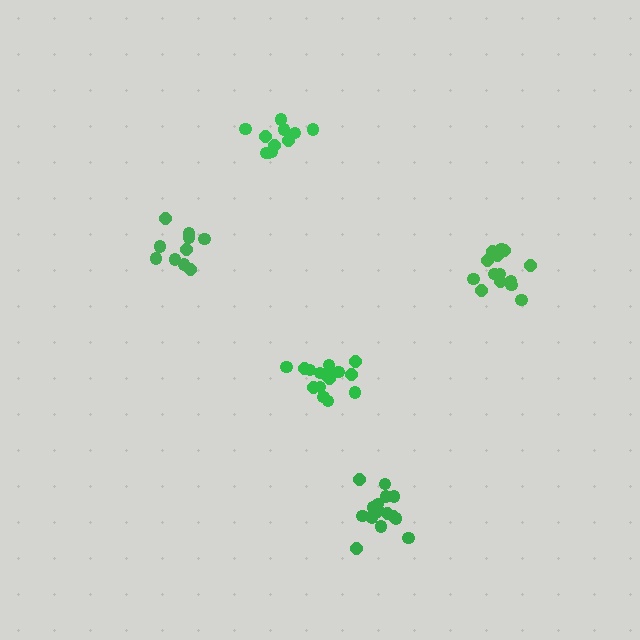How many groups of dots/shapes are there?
There are 5 groups.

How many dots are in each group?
Group 1: 10 dots, Group 2: 16 dots, Group 3: 16 dots, Group 4: 14 dots, Group 5: 11 dots (67 total).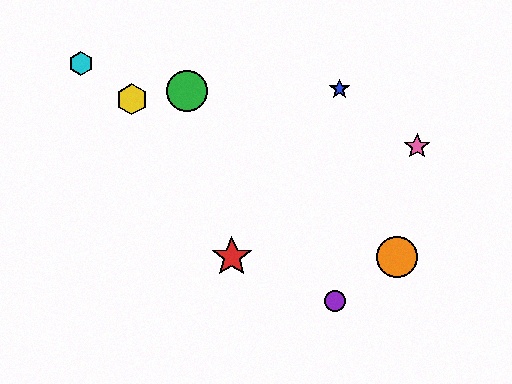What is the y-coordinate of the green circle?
The green circle is at y≈91.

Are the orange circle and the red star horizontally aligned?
Yes, both are at y≈257.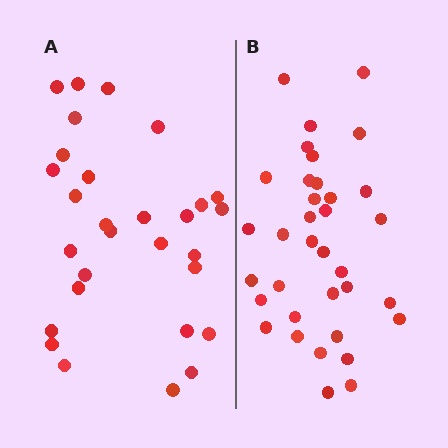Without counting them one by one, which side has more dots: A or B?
Region B (the right region) has more dots.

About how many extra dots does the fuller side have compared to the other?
Region B has about 6 more dots than region A.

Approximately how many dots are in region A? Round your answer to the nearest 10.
About 30 dots. (The exact count is 29, which rounds to 30.)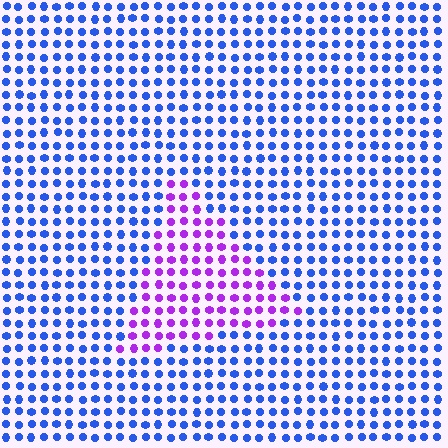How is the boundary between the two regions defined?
The boundary is defined purely by a slight shift in hue (about 58 degrees). Spacing, size, and orientation are identical on both sides.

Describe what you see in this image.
The image is filled with small blue elements in a uniform arrangement. A triangle-shaped region is visible where the elements are tinted to a slightly different hue, forming a subtle color boundary.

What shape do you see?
I see a triangle.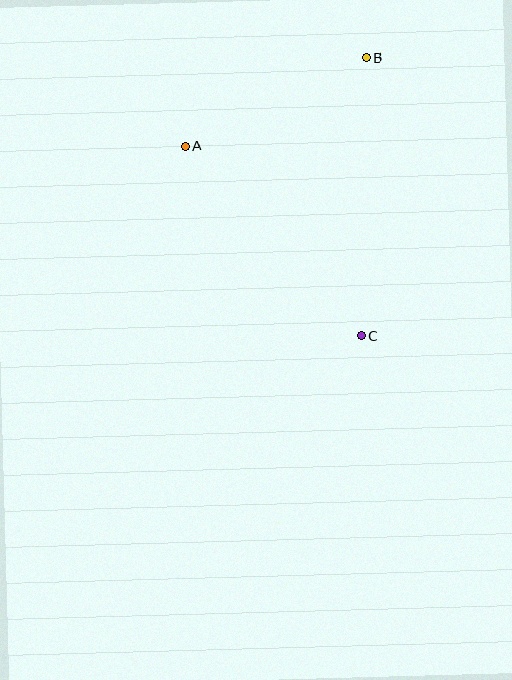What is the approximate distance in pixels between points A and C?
The distance between A and C is approximately 259 pixels.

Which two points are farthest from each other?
Points B and C are farthest from each other.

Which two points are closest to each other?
Points A and B are closest to each other.